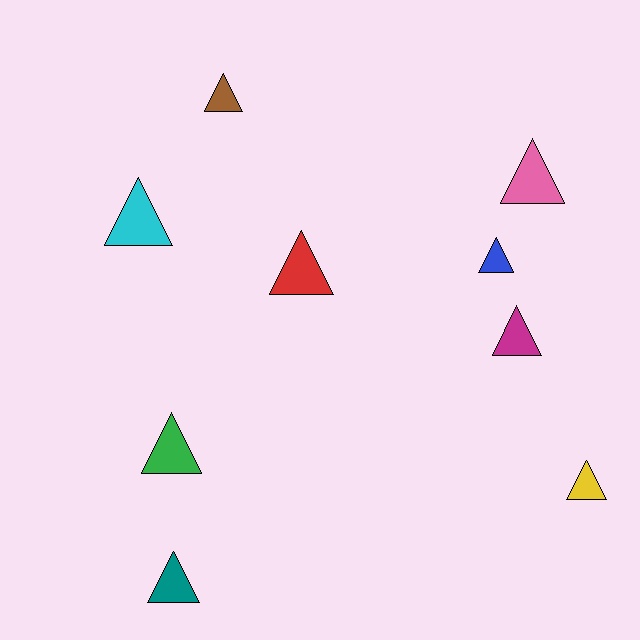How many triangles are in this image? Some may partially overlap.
There are 9 triangles.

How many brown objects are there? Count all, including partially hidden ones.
There is 1 brown object.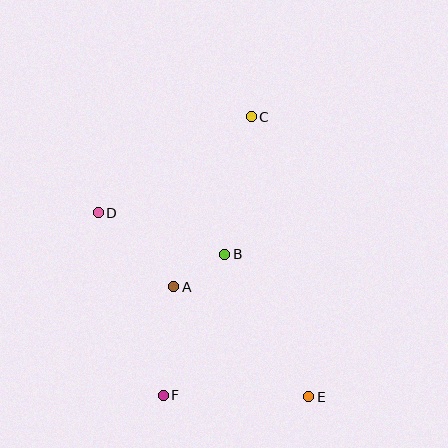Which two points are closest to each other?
Points A and B are closest to each other.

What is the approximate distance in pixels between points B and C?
The distance between B and C is approximately 140 pixels.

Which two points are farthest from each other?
Points C and F are farthest from each other.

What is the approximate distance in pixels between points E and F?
The distance between E and F is approximately 146 pixels.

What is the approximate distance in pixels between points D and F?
The distance between D and F is approximately 194 pixels.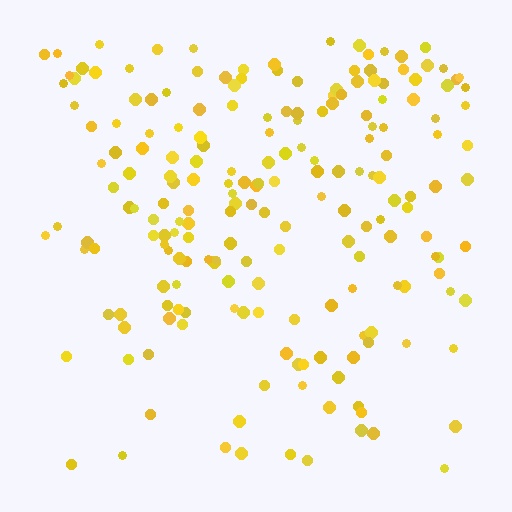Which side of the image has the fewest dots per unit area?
The bottom.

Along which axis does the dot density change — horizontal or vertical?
Vertical.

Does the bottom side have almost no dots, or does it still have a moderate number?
Still a moderate number, just noticeably fewer than the top.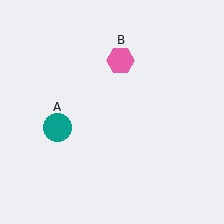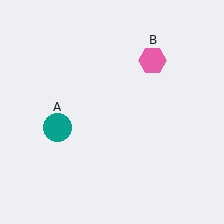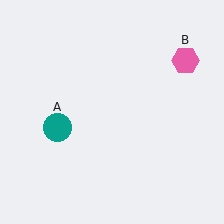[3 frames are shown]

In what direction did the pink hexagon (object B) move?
The pink hexagon (object B) moved right.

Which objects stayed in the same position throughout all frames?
Teal circle (object A) remained stationary.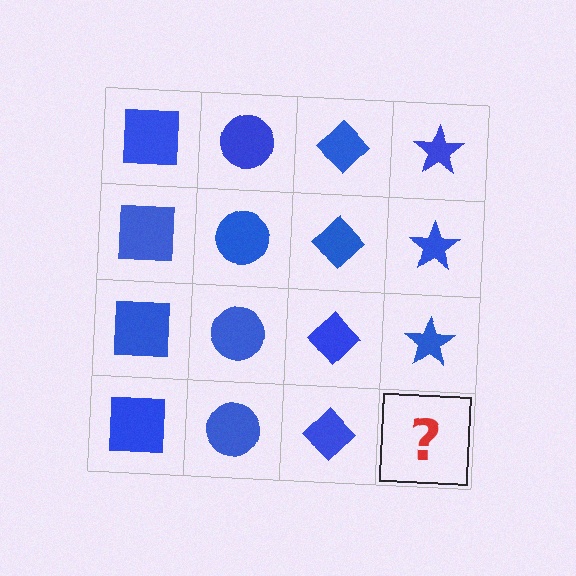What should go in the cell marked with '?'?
The missing cell should contain a blue star.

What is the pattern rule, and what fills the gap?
The rule is that each column has a consistent shape. The gap should be filled with a blue star.